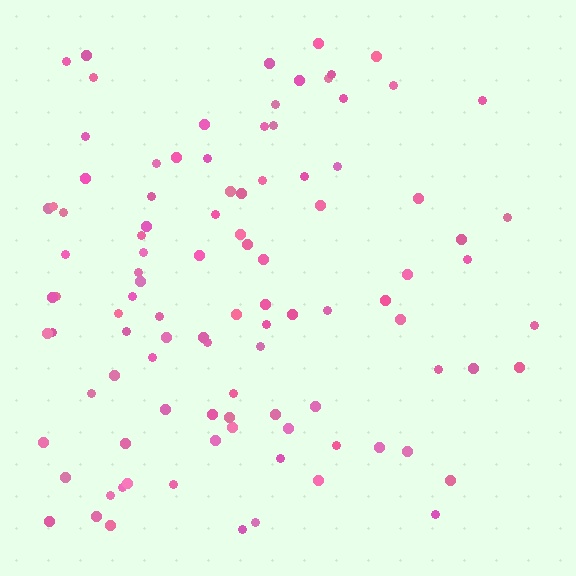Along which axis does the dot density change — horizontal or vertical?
Horizontal.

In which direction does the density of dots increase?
From right to left, with the left side densest.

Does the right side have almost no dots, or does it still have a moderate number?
Still a moderate number, just noticeably fewer than the left.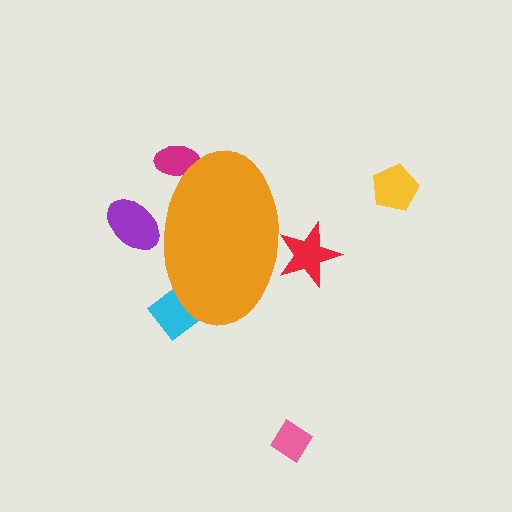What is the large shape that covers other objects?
An orange ellipse.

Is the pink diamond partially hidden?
No, the pink diamond is fully visible.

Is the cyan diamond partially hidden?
Yes, the cyan diamond is partially hidden behind the orange ellipse.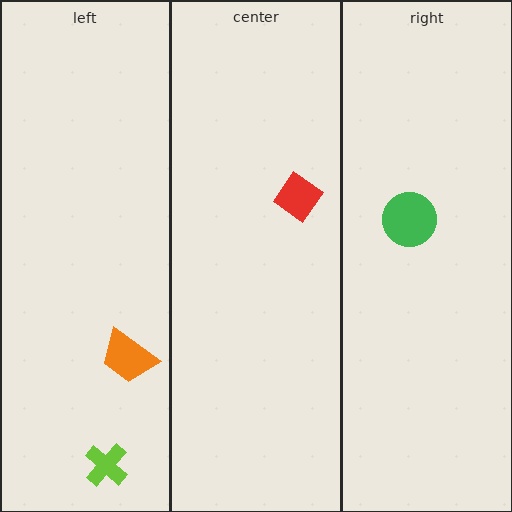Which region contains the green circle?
The right region.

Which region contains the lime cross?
The left region.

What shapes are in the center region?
The red diamond.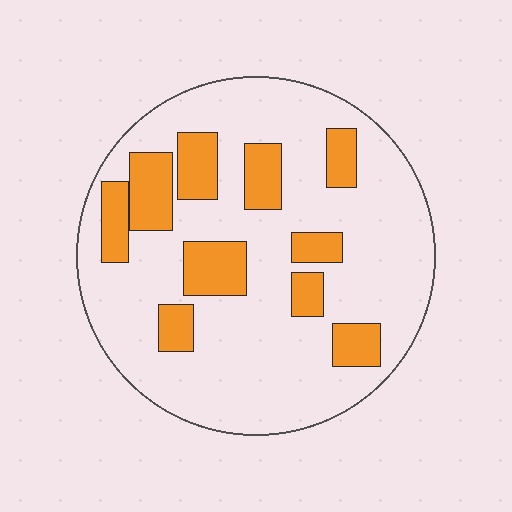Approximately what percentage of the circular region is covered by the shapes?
Approximately 25%.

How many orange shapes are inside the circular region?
10.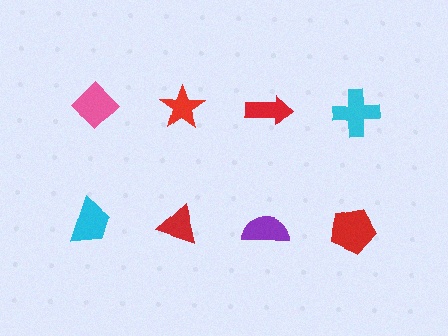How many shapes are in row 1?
4 shapes.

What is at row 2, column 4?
A red pentagon.